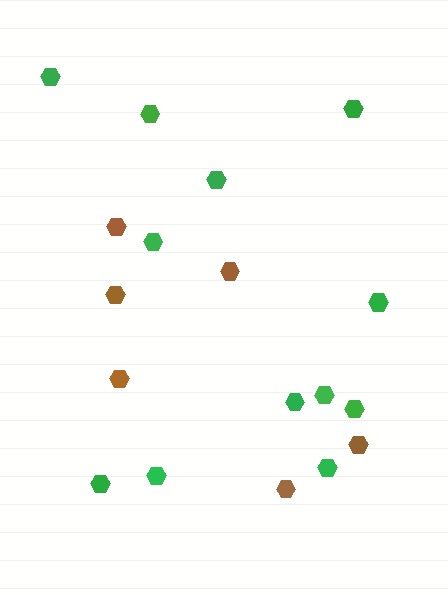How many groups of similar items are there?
There are 2 groups: one group of green hexagons (12) and one group of brown hexagons (6).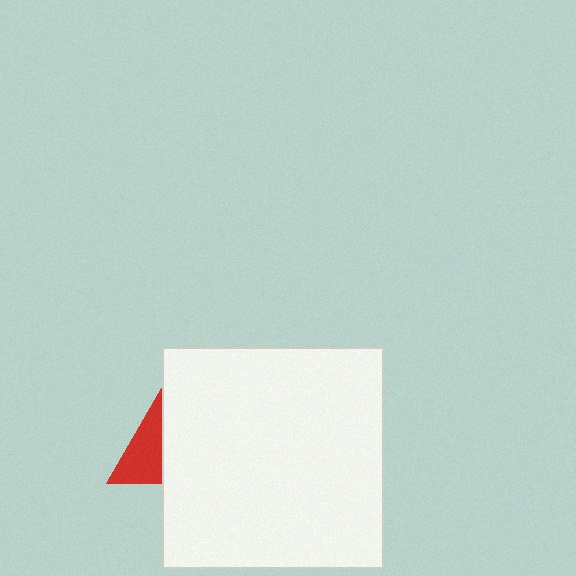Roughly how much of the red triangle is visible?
A small part of it is visible (roughly 43%).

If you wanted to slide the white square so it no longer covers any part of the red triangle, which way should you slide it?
Slide it right — that is the most direct way to separate the two shapes.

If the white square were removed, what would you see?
You would see the complete red triangle.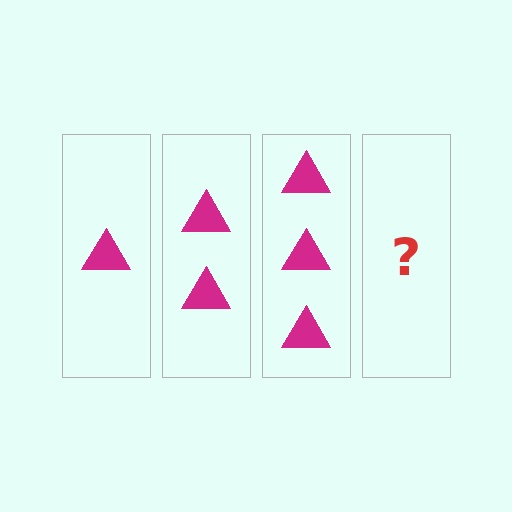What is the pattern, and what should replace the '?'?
The pattern is that each step adds one more triangle. The '?' should be 4 triangles.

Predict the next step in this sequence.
The next step is 4 triangles.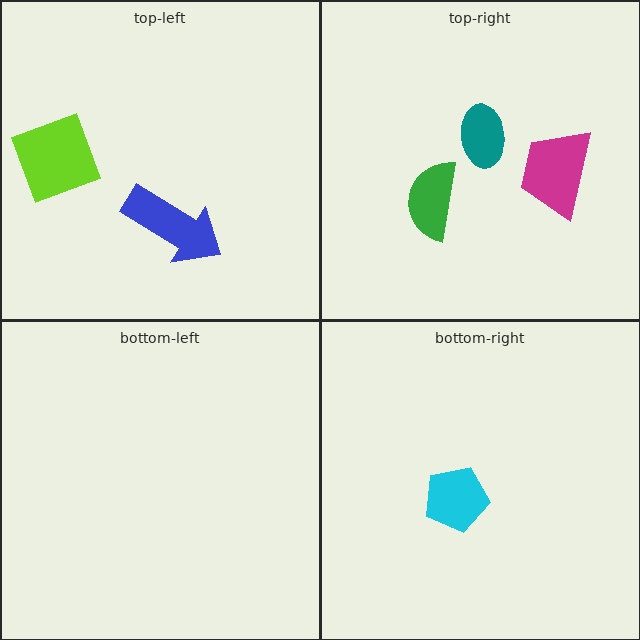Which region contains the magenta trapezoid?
The top-right region.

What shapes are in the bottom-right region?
The cyan pentagon.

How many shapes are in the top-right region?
3.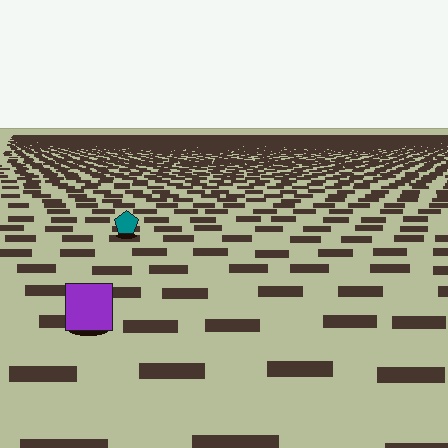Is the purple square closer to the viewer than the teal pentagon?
Yes. The purple square is closer — you can tell from the texture gradient: the ground texture is coarser near it.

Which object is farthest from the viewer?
The teal pentagon is farthest from the viewer. It appears smaller and the ground texture around it is denser.